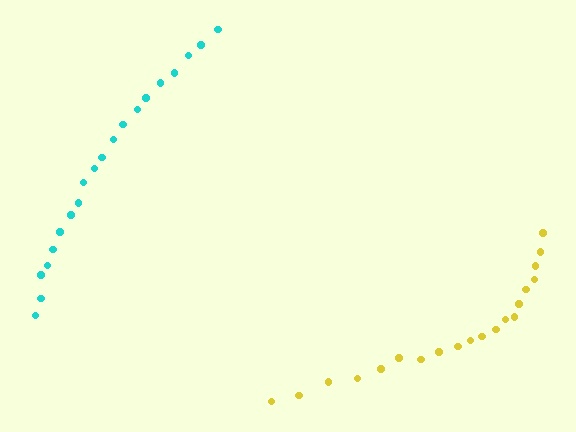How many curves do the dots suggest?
There are 2 distinct paths.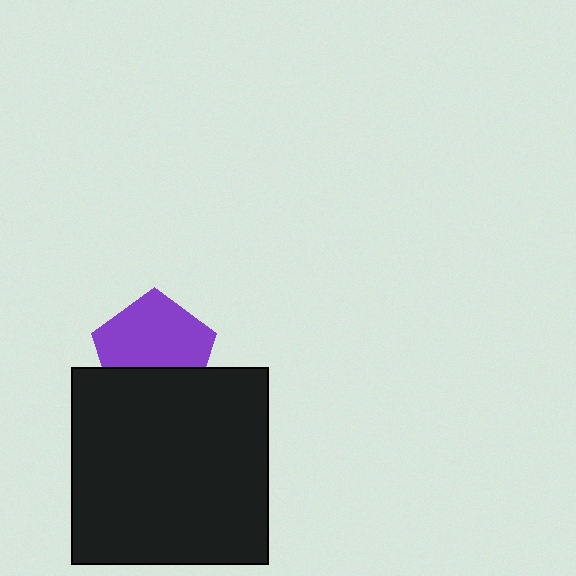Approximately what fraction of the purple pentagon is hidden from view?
Roughly 35% of the purple pentagon is hidden behind the black square.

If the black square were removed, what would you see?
You would see the complete purple pentagon.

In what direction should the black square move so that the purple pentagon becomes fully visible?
The black square should move down. That is the shortest direction to clear the overlap and leave the purple pentagon fully visible.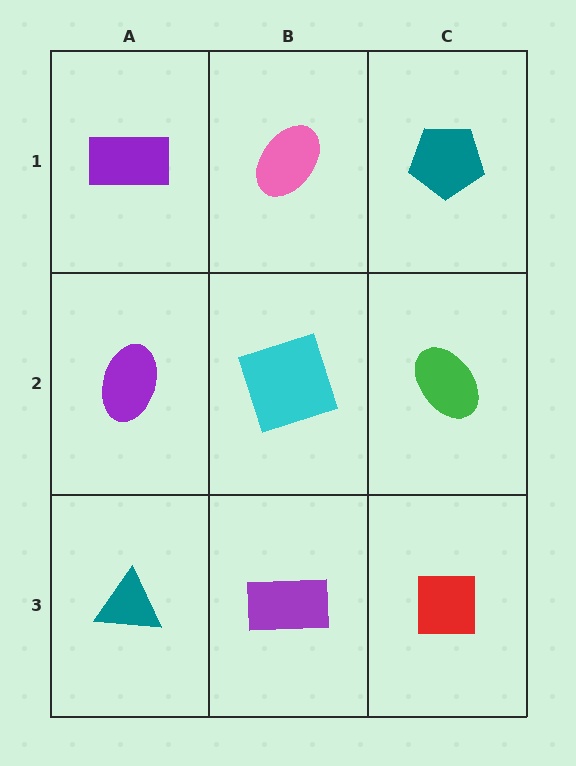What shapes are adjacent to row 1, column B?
A cyan square (row 2, column B), a purple rectangle (row 1, column A), a teal pentagon (row 1, column C).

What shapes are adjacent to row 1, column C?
A green ellipse (row 2, column C), a pink ellipse (row 1, column B).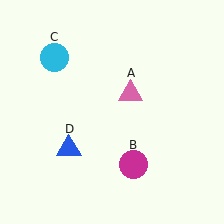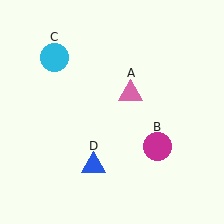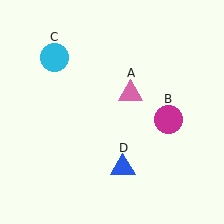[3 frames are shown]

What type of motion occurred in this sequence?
The magenta circle (object B), blue triangle (object D) rotated counterclockwise around the center of the scene.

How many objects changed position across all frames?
2 objects changed position: magenta circle (object B), blue triangle (object D).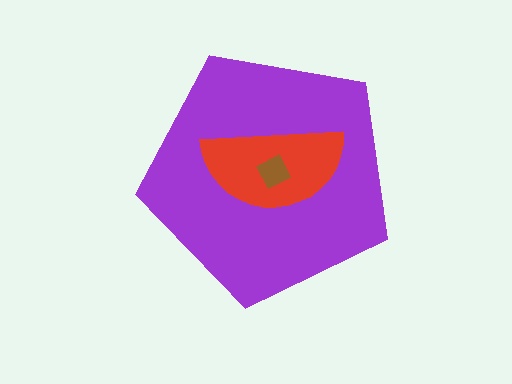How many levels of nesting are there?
3.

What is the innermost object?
The brown diamond.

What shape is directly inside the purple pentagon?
The red semicircle.